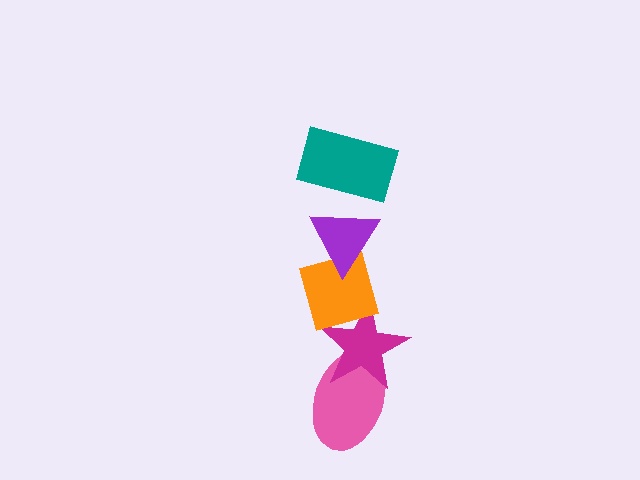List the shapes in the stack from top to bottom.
From top to bottom: the teal rectangle, the purple triangle, the orange diamond, the magenta star, the pink ellipse.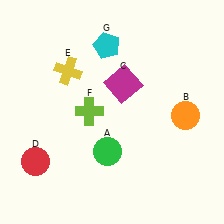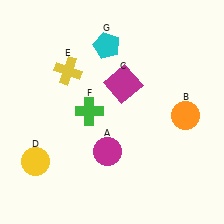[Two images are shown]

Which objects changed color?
A changed from green to magenta. D changed from red to yellow. F changed from lime to green.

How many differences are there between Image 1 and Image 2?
There are 3 differences between the two images.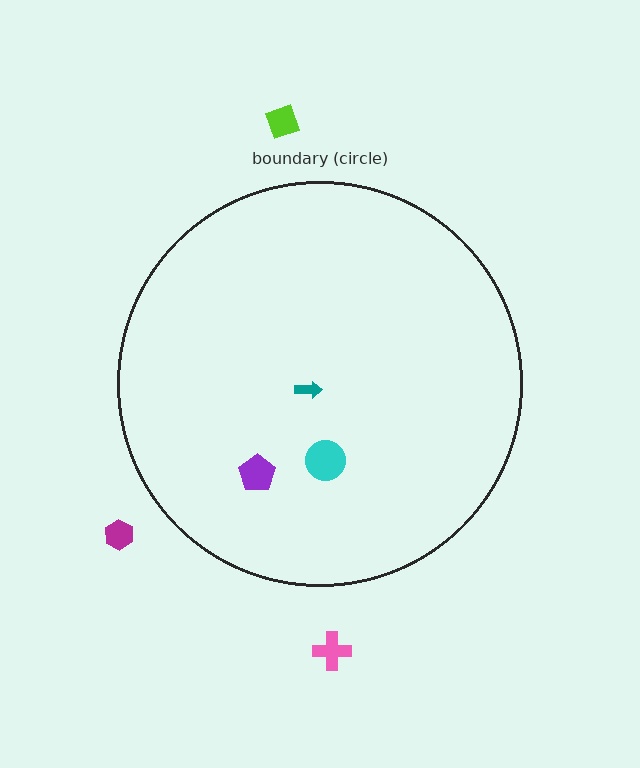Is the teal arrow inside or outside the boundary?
Inside.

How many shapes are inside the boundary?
3 inside, 3 outside.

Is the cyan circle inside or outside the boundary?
Inside.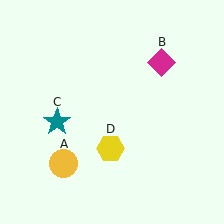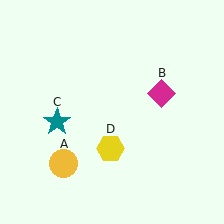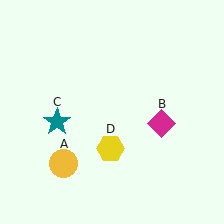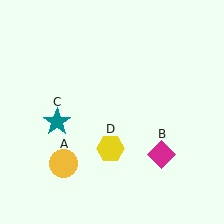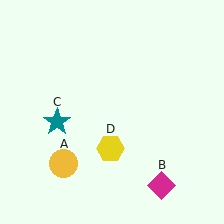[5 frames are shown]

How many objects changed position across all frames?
1 object changed position: magenta diamond (object B).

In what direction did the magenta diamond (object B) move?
The magenta diamond (object B) moved down.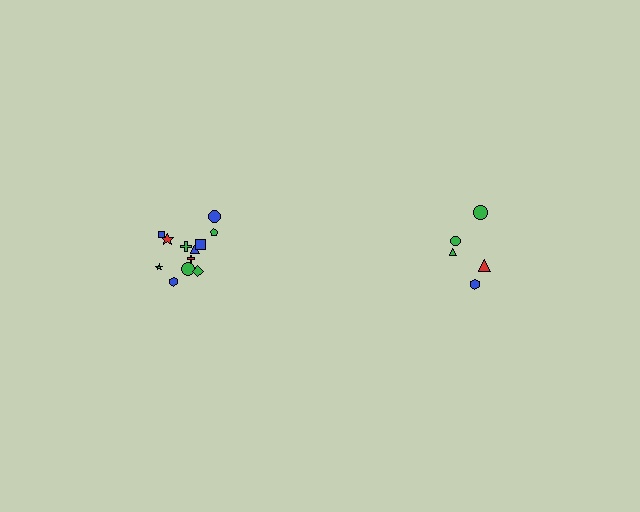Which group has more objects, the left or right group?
The left group.